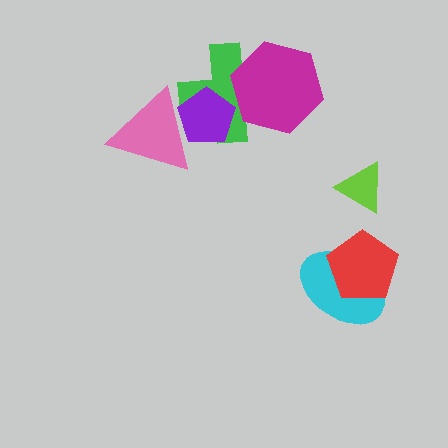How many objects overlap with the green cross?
3 objects overlap with the green cross.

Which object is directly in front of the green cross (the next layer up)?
The magenta hexagon is directly in front of the green cross.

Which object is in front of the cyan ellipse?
The red pentagon is in front of the cyan ellipse.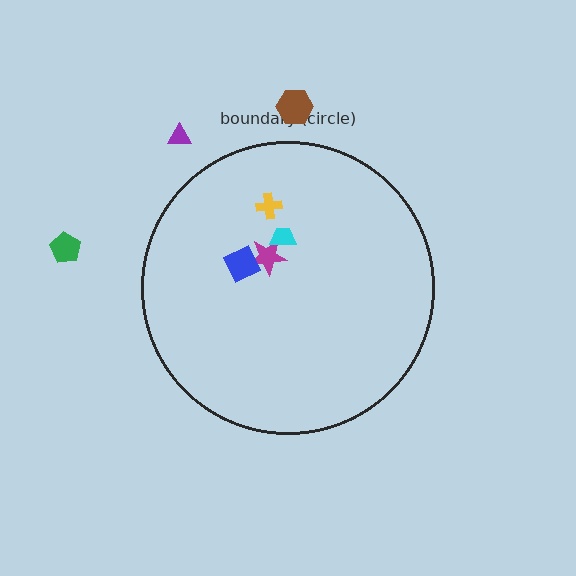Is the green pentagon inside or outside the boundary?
Outside.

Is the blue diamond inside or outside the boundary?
Inside.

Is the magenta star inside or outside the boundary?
Inside.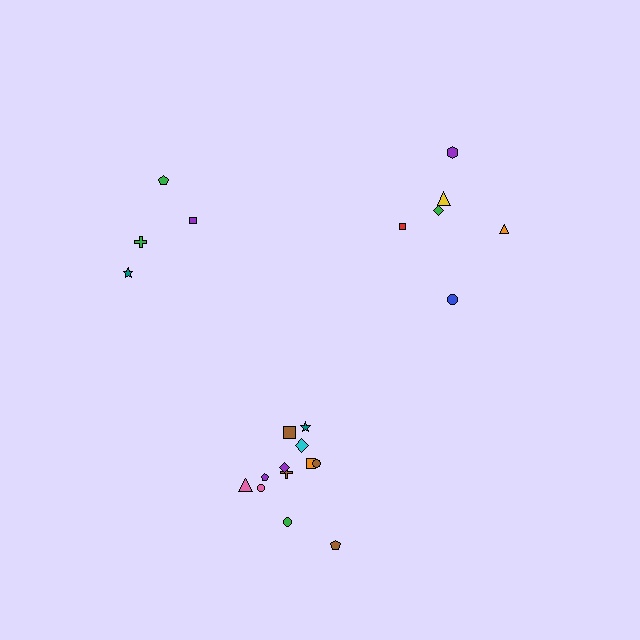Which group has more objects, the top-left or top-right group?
The top-right group.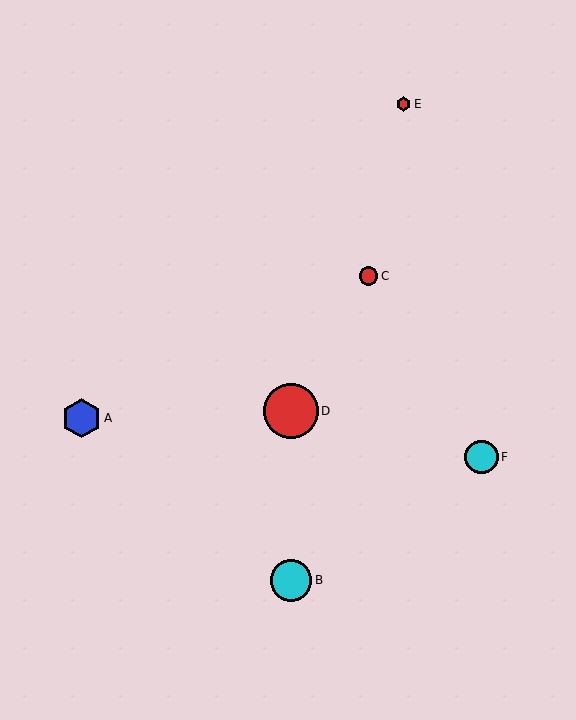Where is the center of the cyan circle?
The center of the cyan circle is at (291, 580).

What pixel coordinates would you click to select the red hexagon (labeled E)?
Click at (404, 104) to select the red hexagon E.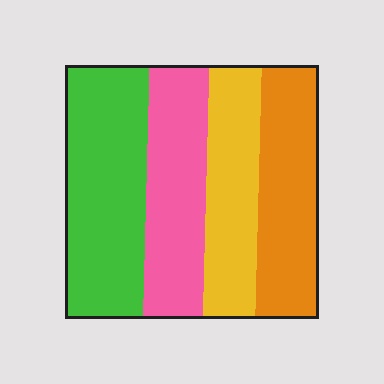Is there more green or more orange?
Green.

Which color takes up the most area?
Green, at roughly 30%.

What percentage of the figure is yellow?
Yellow takes up about one fifth (1/5) of the figure.